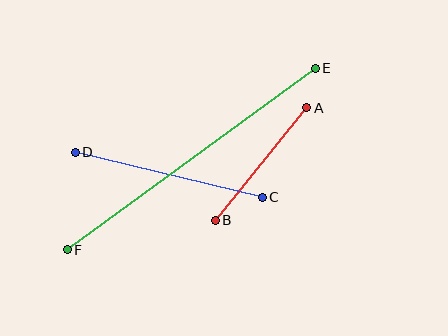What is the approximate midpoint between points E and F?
The midpoint is at approximately (191, 159) pixels.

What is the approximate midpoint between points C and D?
The midpoint is at approximately (169, 175) pixels.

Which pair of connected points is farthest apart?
Points E and F are farthest apart.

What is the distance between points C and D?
The distance is approximately 192 pixels.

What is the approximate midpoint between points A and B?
The midpoint is at approximately (261, 164) pixels.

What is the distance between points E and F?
The distance is approximately 307 pixels.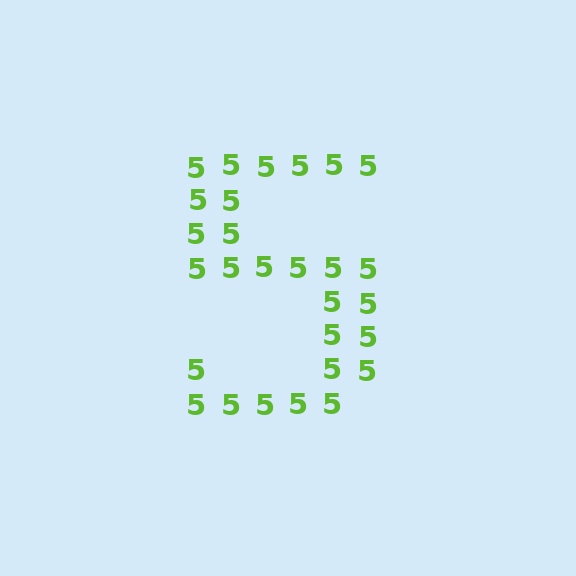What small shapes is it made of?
It is made of small digit 5's.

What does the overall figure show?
The overall figure shows the digit 5.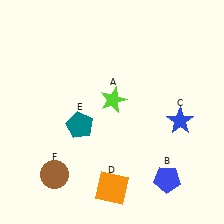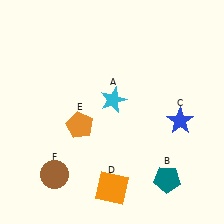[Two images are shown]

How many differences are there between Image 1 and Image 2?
There are 3 differences between the two images.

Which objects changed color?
A changed from lime to cyan. B changed from blue to teal. E changed from teal to orange.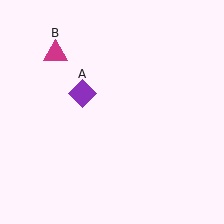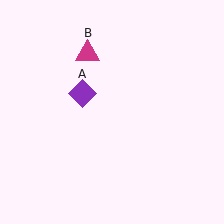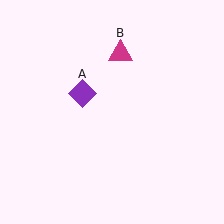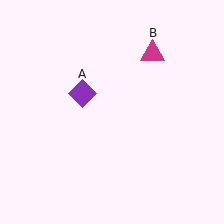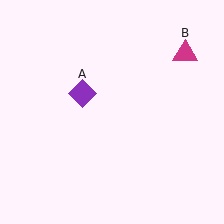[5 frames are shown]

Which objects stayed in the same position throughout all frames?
Purple diamond (object A) remained stationary.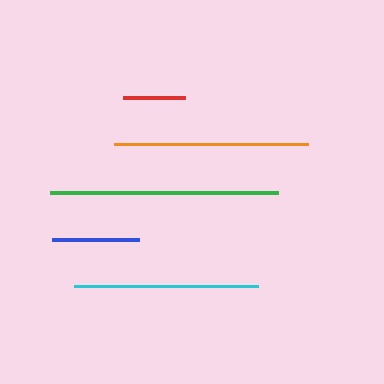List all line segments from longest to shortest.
From longest to shortest: green, orange, cyan, blue, red.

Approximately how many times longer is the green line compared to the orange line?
The green line is approximately 1.2 times the length of the orange line.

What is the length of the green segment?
The green segment is approximately 228 pixels long.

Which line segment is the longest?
The green line is the longest at approximately 228 pixels.